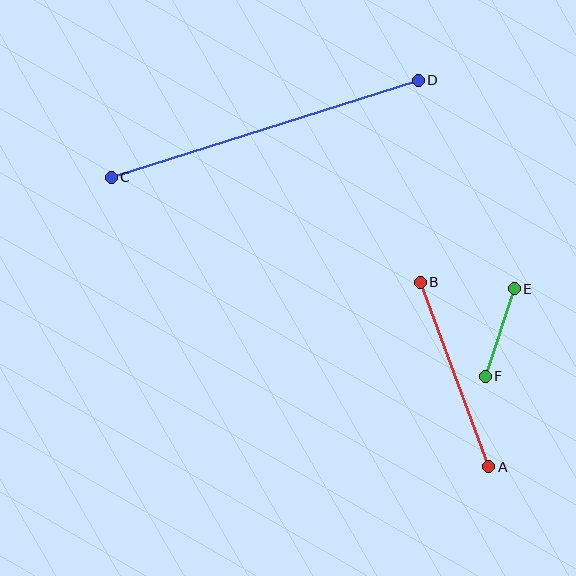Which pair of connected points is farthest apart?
Points C and D are farthest apart.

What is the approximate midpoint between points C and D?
The midpoint is at approximately (265, 129) pixels.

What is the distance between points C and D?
The distance is approximately 322 pixels.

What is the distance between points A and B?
The distance is approximately 197 pixels.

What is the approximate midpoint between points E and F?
The midpoint is at approximately (500, 332) pixels.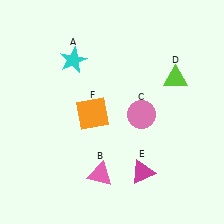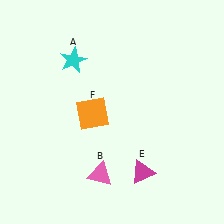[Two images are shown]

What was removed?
The pink circle (C), the lime triangle (D) were removed in Image 2.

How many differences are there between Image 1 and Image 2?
There are 2 differences between the two images.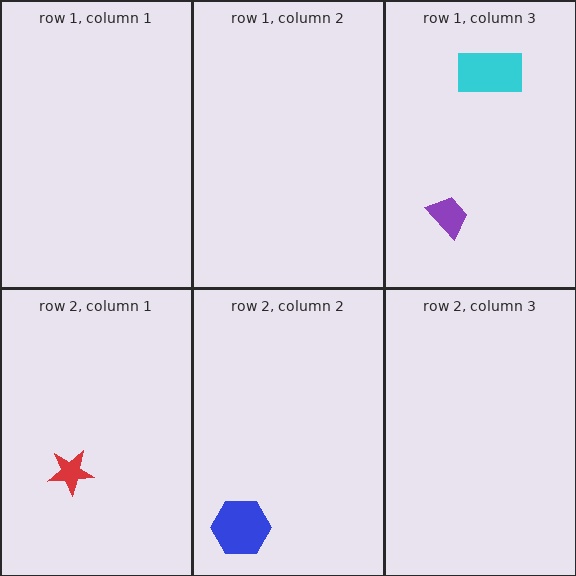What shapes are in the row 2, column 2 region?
The blue hexagon.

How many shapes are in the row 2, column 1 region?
1.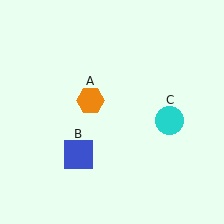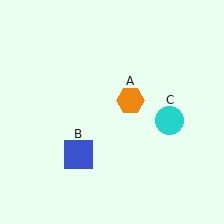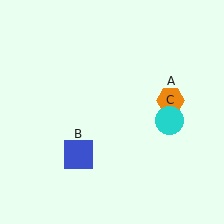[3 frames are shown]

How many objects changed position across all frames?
1 object changed position: orange hexagon (object A).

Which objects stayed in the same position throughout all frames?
Blue square (object B) and cyan circle (object C) remained stationary.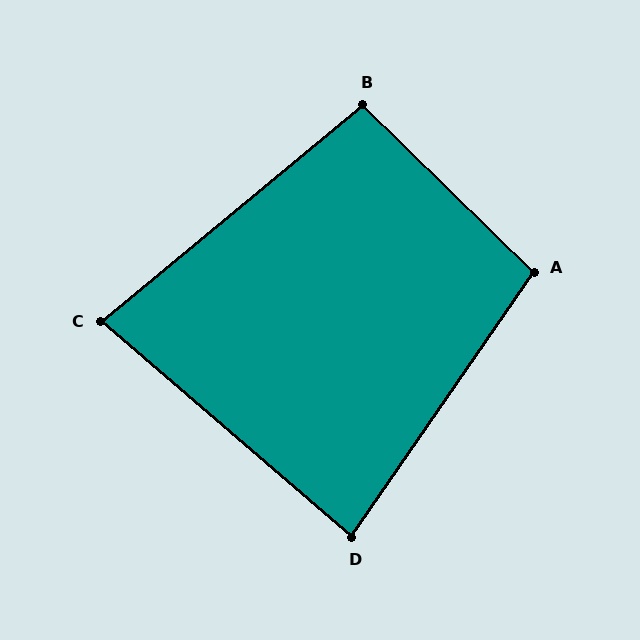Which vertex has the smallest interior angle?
C, at approximately 80 degrees.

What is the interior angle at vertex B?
Approximately 96 degrees (obtuse).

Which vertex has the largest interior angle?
A, at approximately 100 degrees.